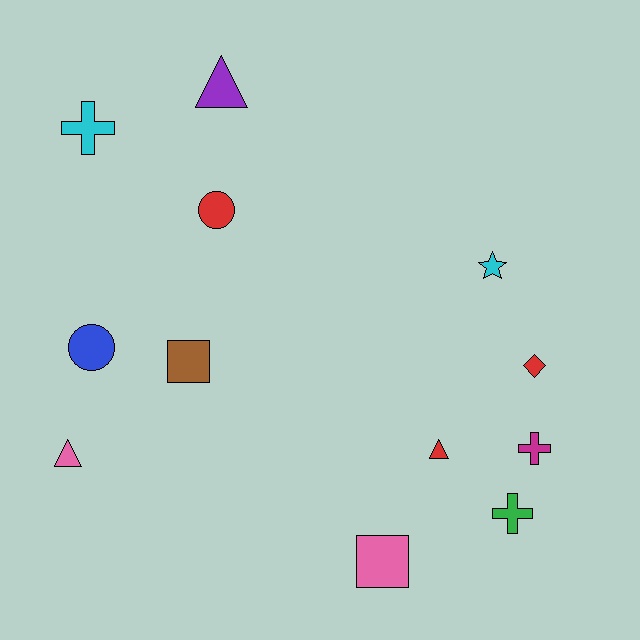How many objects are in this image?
There are 12 objects.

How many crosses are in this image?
There are 3 crosses.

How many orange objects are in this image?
There are no orange objects.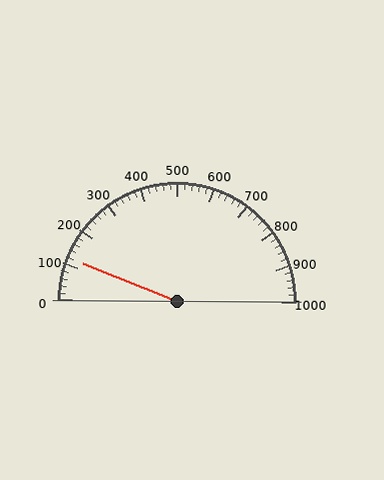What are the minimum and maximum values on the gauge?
The gauge ranges from 0 to 1000.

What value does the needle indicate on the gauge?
The needle indicates approximately 120.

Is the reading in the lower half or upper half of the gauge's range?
The reading is in the lower half of the range (0 to 1000).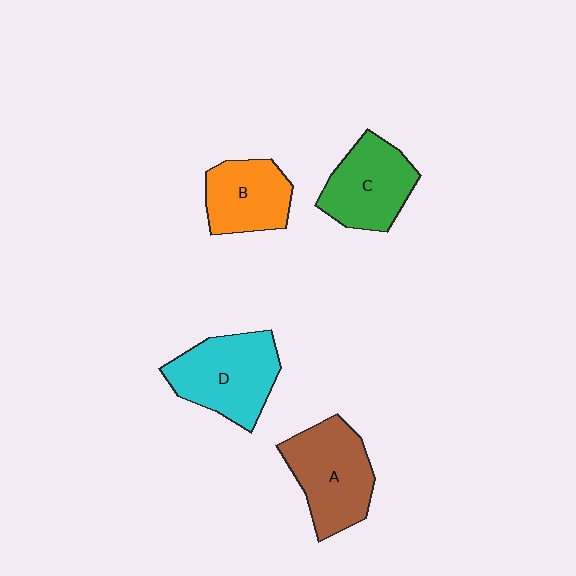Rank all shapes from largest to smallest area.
From largest to smallest: D (cyan), A (brown), C (green), B (orange).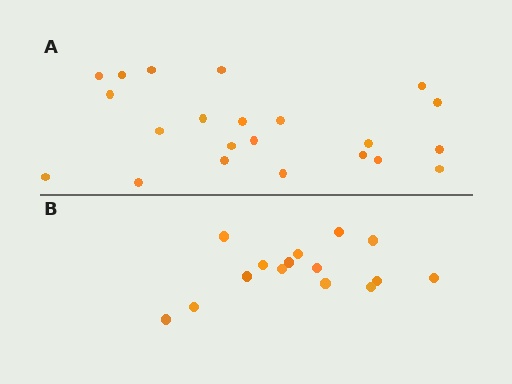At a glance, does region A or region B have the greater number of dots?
Region A (the top region) has more dots.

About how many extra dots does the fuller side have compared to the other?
Region A has roughly 8 or so more dots than region B.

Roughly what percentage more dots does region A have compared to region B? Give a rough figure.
About 45% more.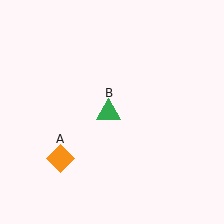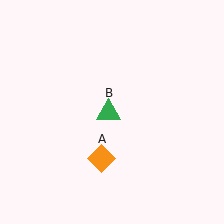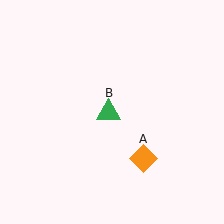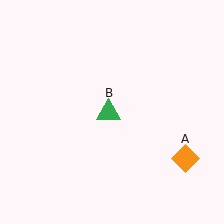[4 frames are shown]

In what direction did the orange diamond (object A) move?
The orange diamond (object A) moved right.